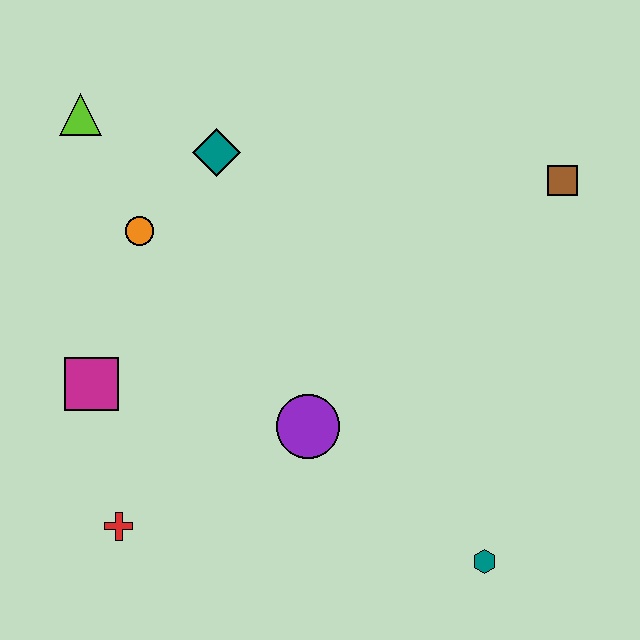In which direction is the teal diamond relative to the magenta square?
The teal diamond is above the magenta square.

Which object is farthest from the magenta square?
The brown square is farthest from the magenta square.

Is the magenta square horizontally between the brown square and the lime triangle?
Yes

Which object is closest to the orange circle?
The teal diamond is closest to the orange circle.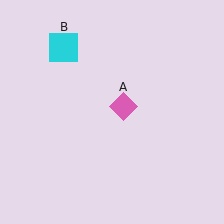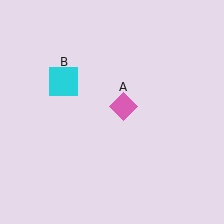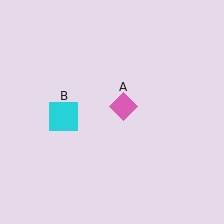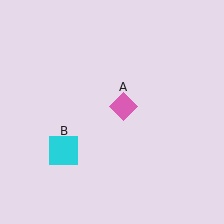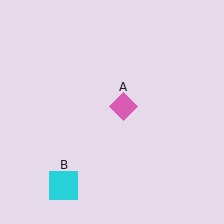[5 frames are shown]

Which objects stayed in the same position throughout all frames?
Pink diamond (object A) remained stationary.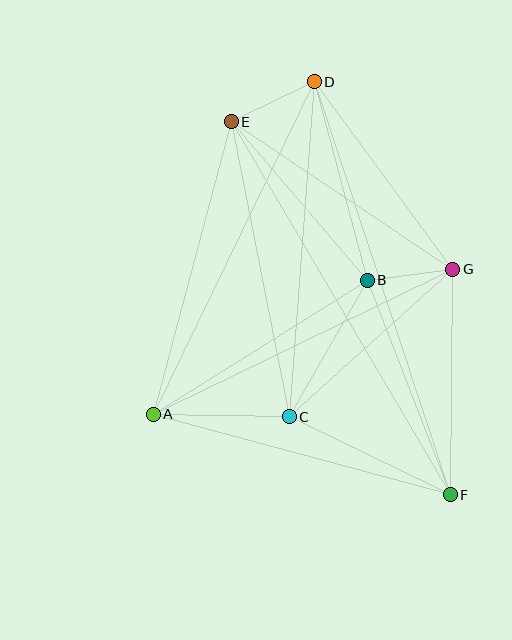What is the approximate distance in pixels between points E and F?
The distance between E and F is approximately 433 pixels.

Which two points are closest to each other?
Points B and G are closest to each other.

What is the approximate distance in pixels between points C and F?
The distance between C and F is approximately 179 pixels.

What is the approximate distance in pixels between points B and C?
The distance between B and C is approximately 157 pixels.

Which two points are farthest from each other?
Points D and F are farthest from each other.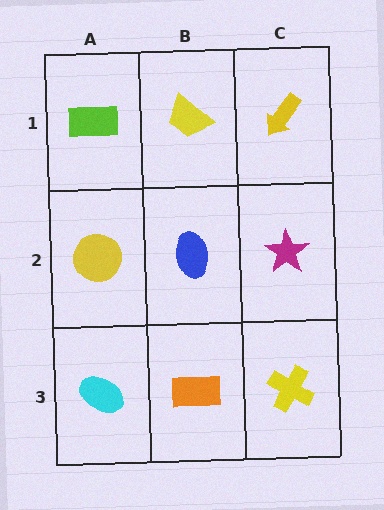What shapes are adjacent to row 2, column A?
A lime rectangle (row 1, column A), a cyan ellipse (row 3, column A), a blue ellipse (row 2, column B).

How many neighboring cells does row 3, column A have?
2.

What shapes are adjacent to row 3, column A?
A yellow circle (row 2, column A), an orange rectangle (row 3, column B).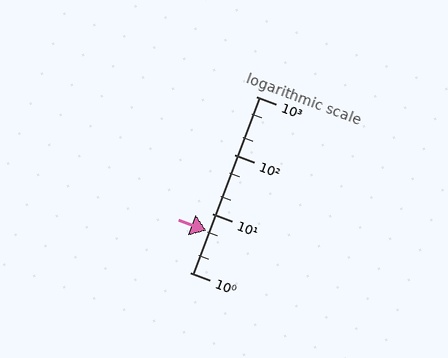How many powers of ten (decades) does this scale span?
The scale spans 3 decades, from 1 to 1000.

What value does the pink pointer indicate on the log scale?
The pointer indicates approximately 5.2.